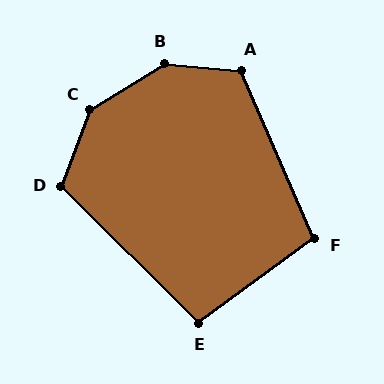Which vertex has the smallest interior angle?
E, at approximately 99 degrees.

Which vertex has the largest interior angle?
B, at approximately 143 degrees.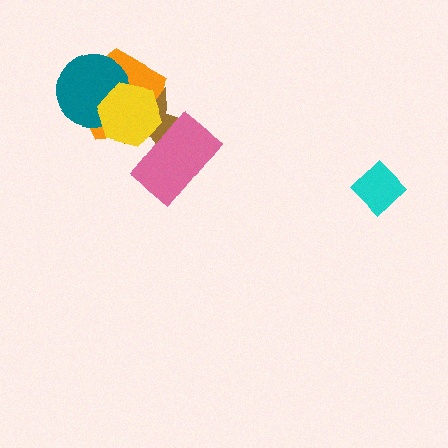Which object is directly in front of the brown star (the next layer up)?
The pink rectangle is directly in front of the brown star.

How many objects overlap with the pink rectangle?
2 objects overlap with the pink rectangle.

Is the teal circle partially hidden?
Yes, it is partially covered by another shape.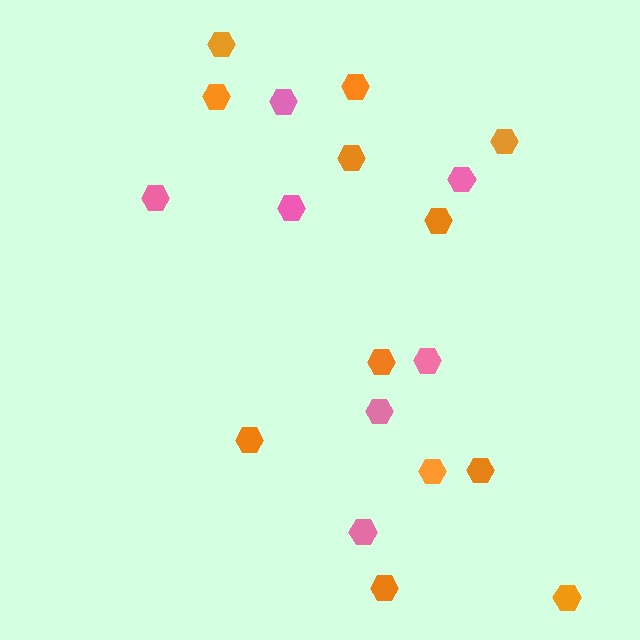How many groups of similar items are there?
There are 2 groups: one group of pink hexagons (7) and one group of orange hexagons (12).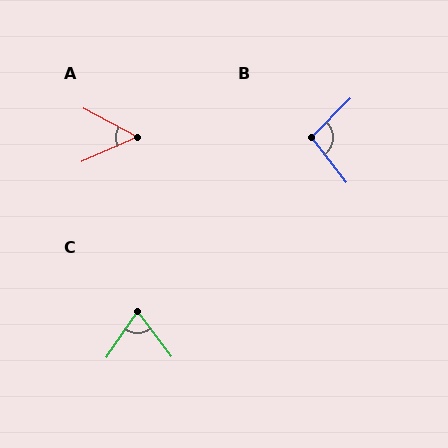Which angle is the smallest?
A, at approximately 52 degrees.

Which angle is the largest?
B, at approximately 98 degrees.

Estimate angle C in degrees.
Approximately 72 degrees.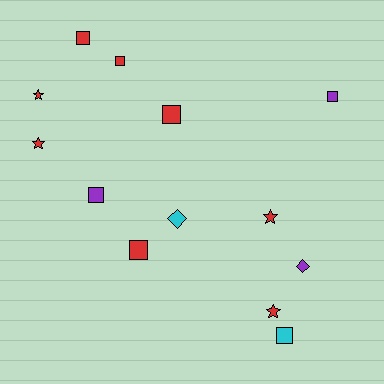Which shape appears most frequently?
Square, with 7 objects.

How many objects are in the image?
There are 13 objects.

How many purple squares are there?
There are 2 purple squares.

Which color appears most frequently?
Red, with 8 objects.